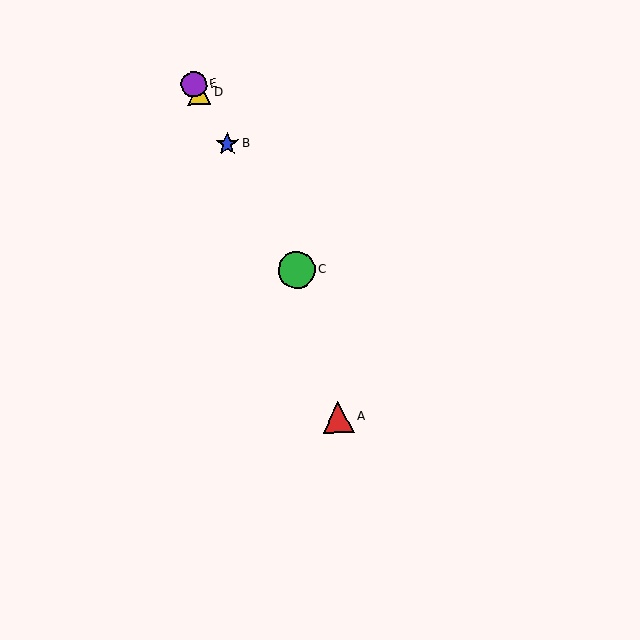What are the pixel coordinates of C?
Object C is at (296, 270).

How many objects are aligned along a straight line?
4 objects (B, C, D, E) are aligned along a straight line.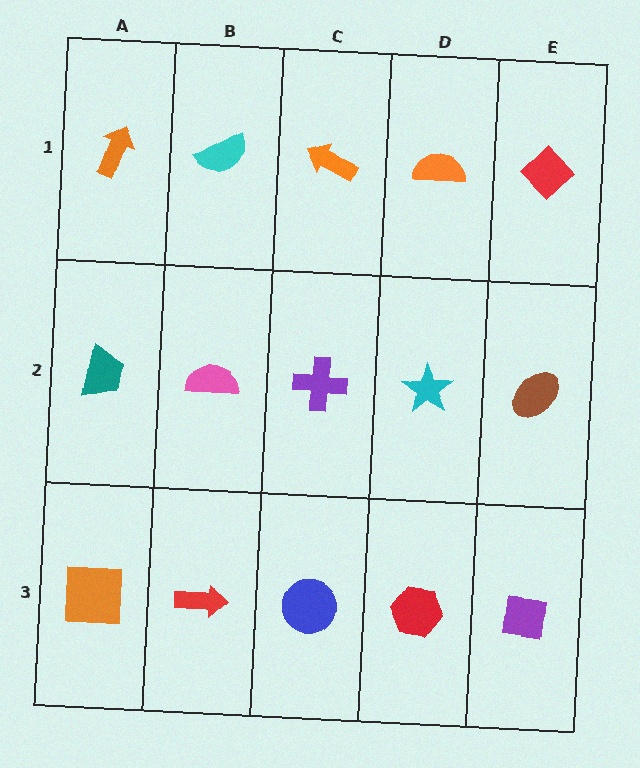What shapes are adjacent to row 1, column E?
A brown ellipse (row 2, column E), an orange semicircle (row 1, column D).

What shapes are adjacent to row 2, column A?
An orange arrow (row 1, column A), an orange square (row 3, column A), a pink semicircle (row 2, column B).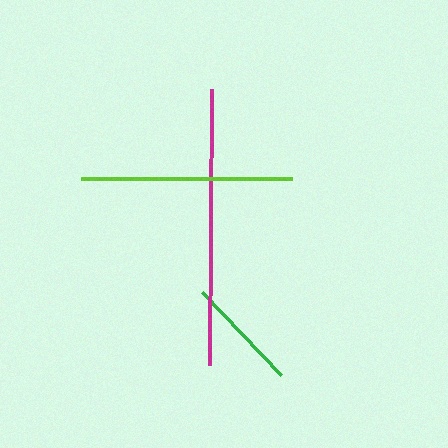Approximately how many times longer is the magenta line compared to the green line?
The magenta line is approximately 2.4 times the length of the green line.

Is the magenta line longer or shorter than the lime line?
The magenta line is longer than the lime line.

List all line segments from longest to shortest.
From longest to shortest: magenta, lime, green.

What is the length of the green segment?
The green segment is approximately 114 pixels long.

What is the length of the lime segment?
The lime segment is approximately 211 pixels long.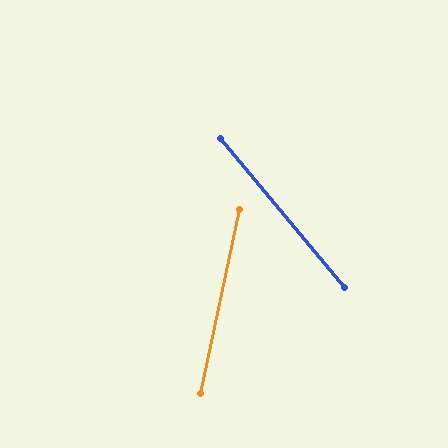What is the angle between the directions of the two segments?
Approximately 52 degrees.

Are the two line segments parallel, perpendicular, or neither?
Neither parallel nor perpendicular — they differ by about 52°.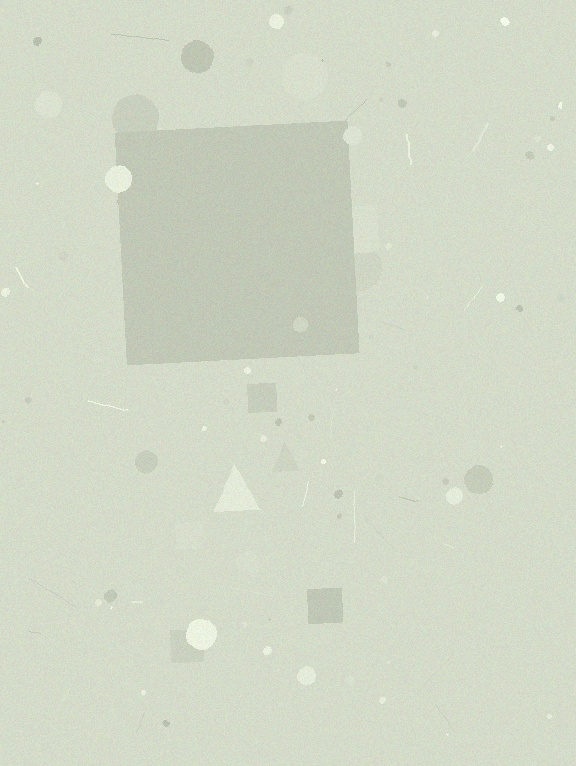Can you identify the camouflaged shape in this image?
The camouflaged shape is a square.